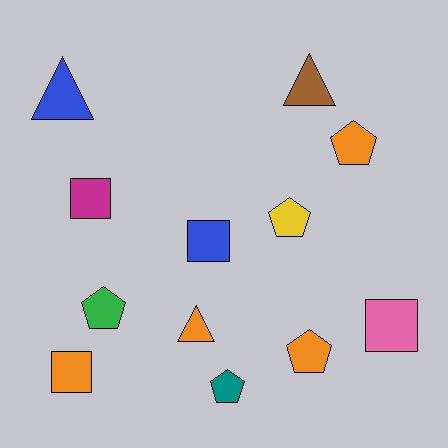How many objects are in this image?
There are 12 objects.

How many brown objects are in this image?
There is 1 brown object.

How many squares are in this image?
There are 4 squares.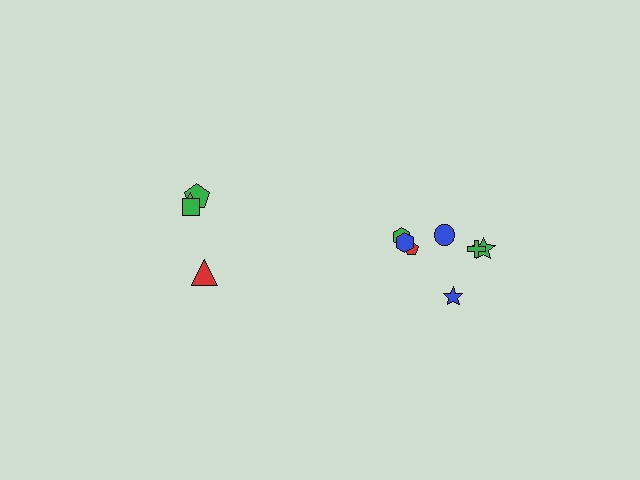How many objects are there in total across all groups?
There are 11 objects.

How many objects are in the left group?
There are 4 objects.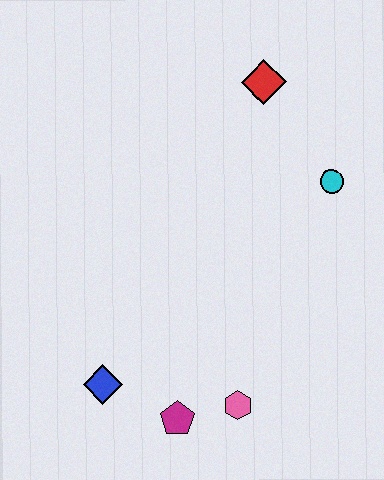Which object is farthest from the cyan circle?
The blue diamond is farthest from the cyan circle.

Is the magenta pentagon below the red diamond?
Yes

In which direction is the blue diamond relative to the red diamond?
The blue diamond is below the red diamond.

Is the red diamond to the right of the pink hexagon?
Yes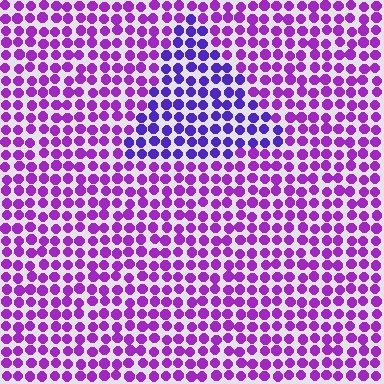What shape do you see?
I see a triangle.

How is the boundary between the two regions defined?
The boundary is defined purely by a slight shift in hue (about 32 degrees). Spacing, size, and orientation are identical on both sides.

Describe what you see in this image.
The image is filled with small purple elements in a uniform arrangement. A triangle-shaped region is visible where the elements are tinted to a slightly different hue, forming a subtle color boundary.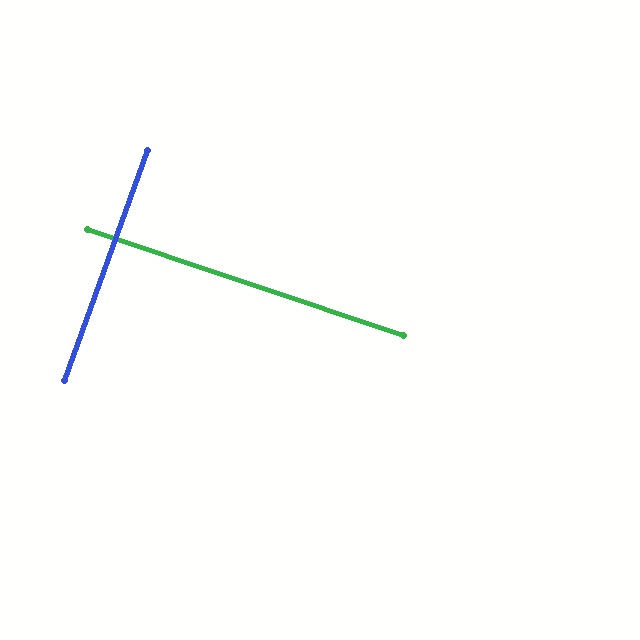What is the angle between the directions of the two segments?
Approximately 89 degrees.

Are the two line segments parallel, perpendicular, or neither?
Perpendicular — they meet at approximately 89°.